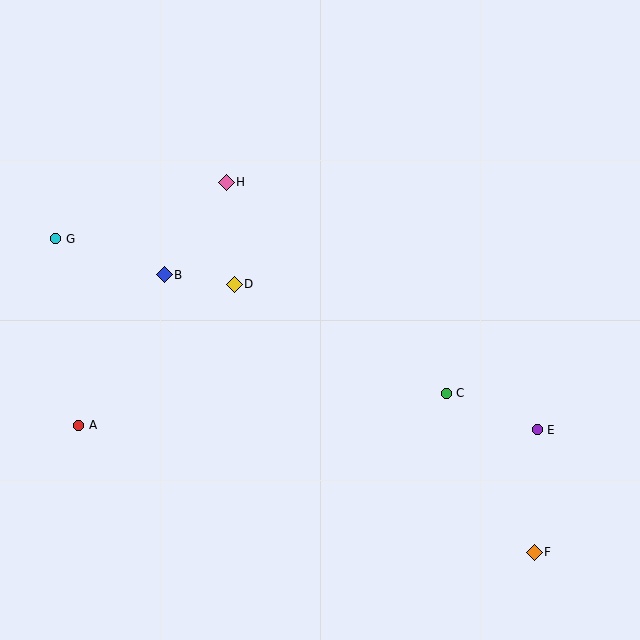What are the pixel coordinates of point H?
Point H is at (226, 182).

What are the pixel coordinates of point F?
Point F is at (534, 552).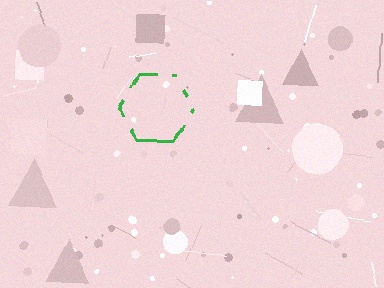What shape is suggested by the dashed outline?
The dashed outline suggests a hexagon.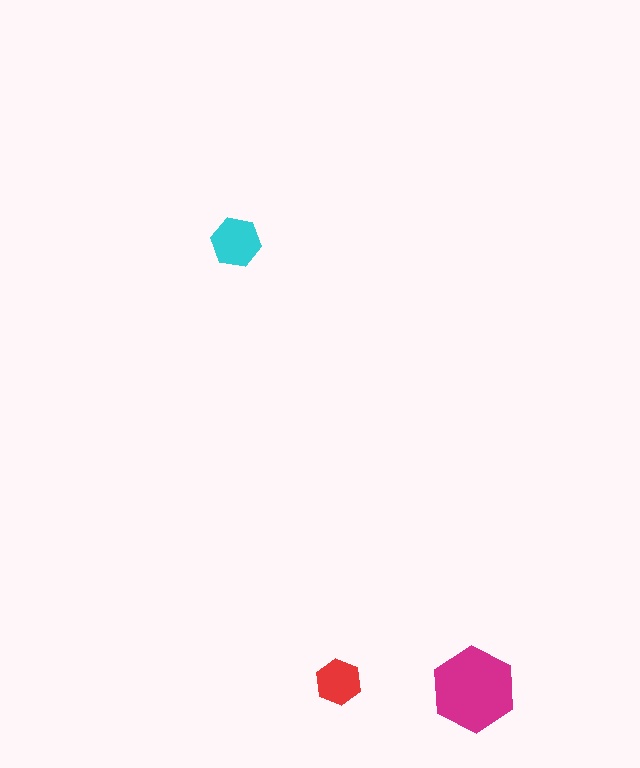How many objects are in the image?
There are 3 objects in the image.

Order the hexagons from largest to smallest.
the magenta one, the cyan one, the red one.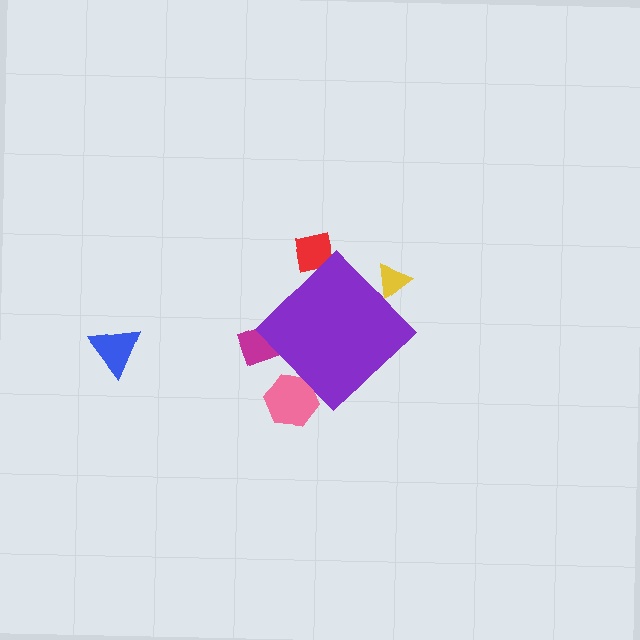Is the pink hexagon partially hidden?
Yes, the pink hexagon is partially hidden behind the purple diamond.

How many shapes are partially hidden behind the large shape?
4 shapes are partially hidden.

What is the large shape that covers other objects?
A purple diamond.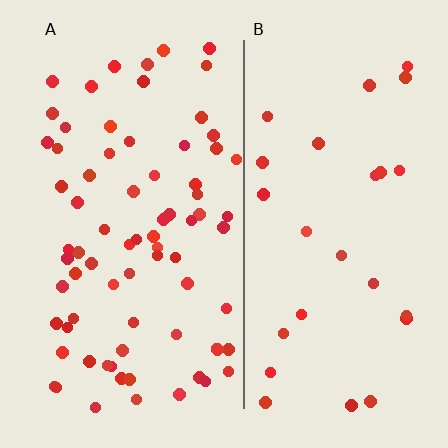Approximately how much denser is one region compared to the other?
Approximately 2.8× — region A over region B.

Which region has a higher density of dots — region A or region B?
A (the left).